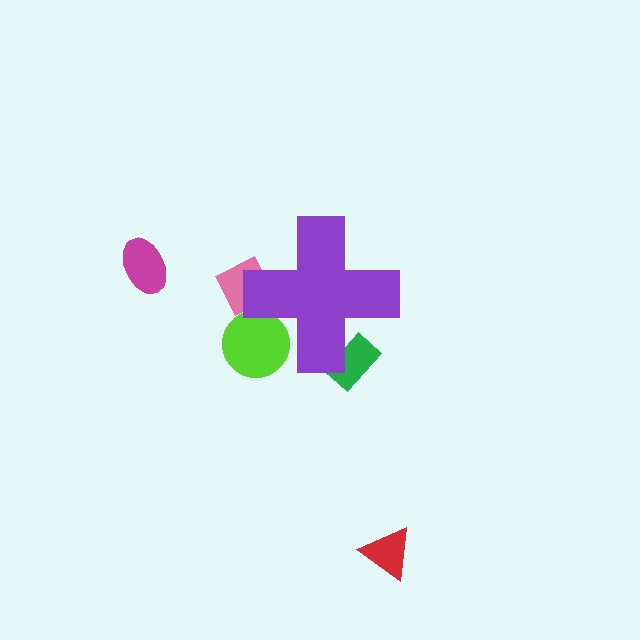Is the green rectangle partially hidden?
Yes, the green rectangle is partially hidden behind the purple cross.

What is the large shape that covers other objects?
A purple cross.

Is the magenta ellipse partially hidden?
No, the magenta ellipse is fully visible.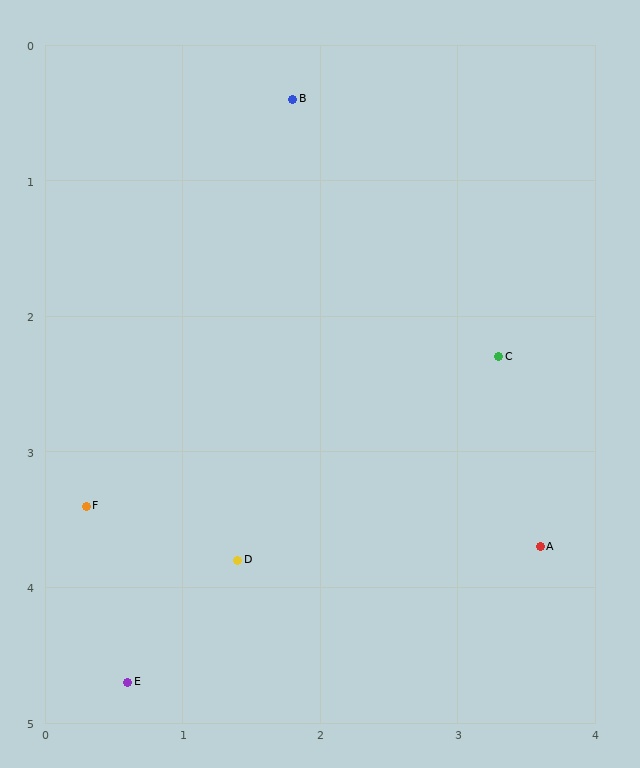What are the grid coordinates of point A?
Point A is at approximately (3.6, 3.7).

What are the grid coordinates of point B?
Point B is at approximately (1.8, 0.4).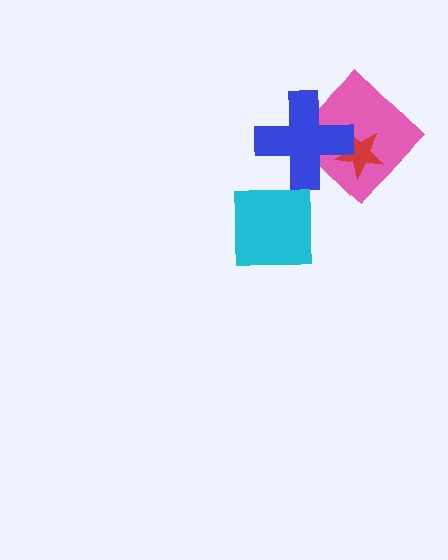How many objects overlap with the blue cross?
2 objects overlap with the blue cross.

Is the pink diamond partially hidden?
Yes, it is partially covered by another shape.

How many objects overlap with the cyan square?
0 objects overlap with the cyan square.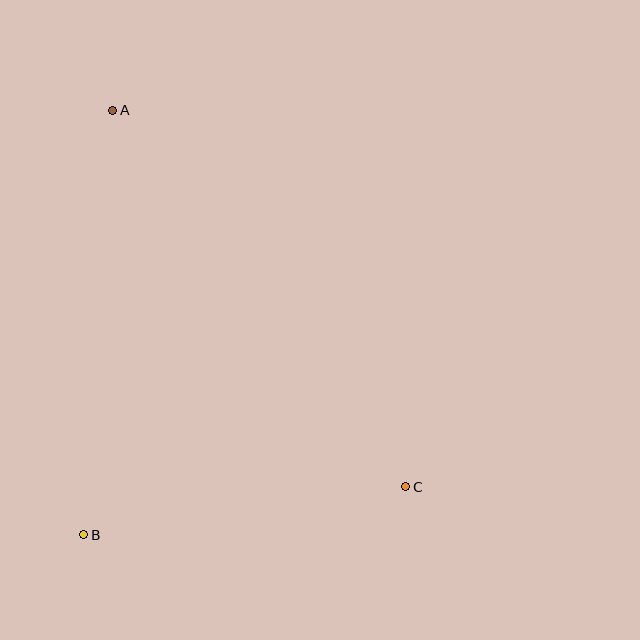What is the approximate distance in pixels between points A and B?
The distance between A and B is approximately 426 pixels.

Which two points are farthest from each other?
Points A and C are farthest from each other.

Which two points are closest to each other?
Points B and C are closest to each other.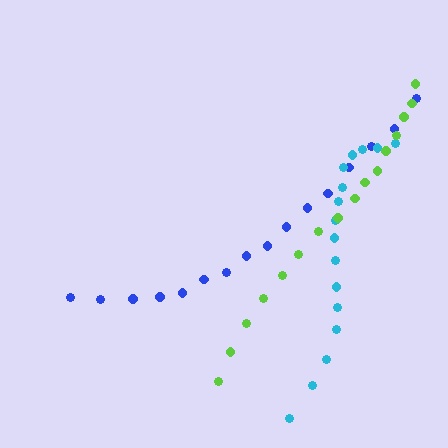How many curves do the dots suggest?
There are 3 distinct paths.